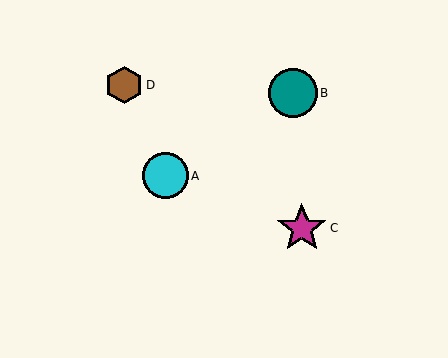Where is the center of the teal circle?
The center of the teal circle is at (293, 93).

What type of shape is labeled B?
Shape B is a teal circle.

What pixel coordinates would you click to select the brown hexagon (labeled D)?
Click at (124, 85) to select the brown hexagon D.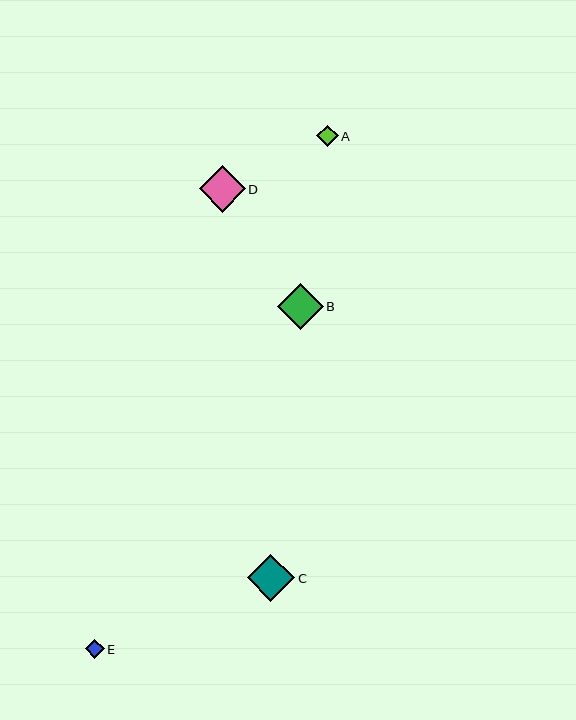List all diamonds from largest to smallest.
From largest to smallest: C, D, B, A, E.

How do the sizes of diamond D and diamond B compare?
Diamond D and diamond B are approximately the same size.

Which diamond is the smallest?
Diamond E is the smallest with a size of approximately 19 pixels.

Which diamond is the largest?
Diamond C is the largest with a size of approximately 47 pixels.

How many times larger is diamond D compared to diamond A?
Diamond D is approximately 2.2 times the size of diamond A.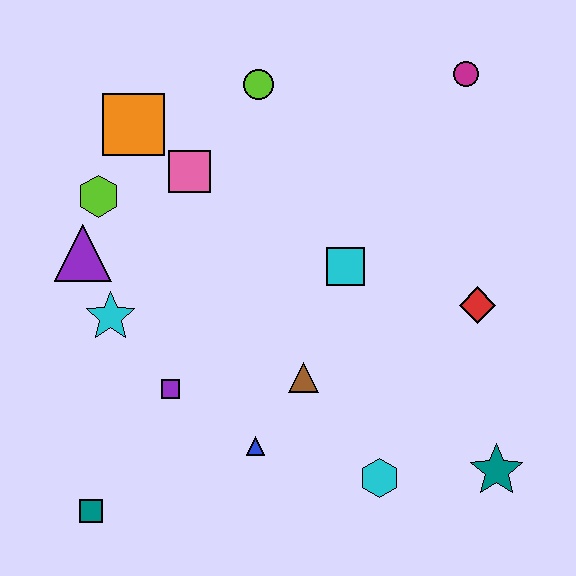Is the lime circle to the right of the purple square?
Yes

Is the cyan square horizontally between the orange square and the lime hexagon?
No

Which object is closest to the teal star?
The cyan hexagon is closest to the teal star.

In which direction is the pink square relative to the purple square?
The pink square is above the purple square.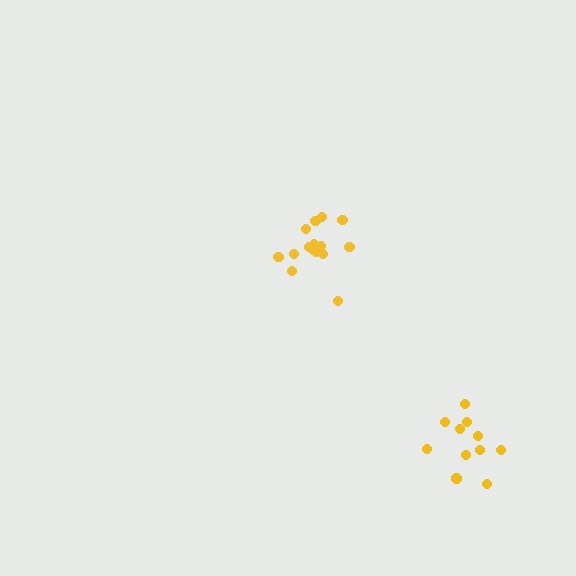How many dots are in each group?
Group 1: 16 dots, Group 2: 11 dots (27 total).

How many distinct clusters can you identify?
There are 2 distinct clusters.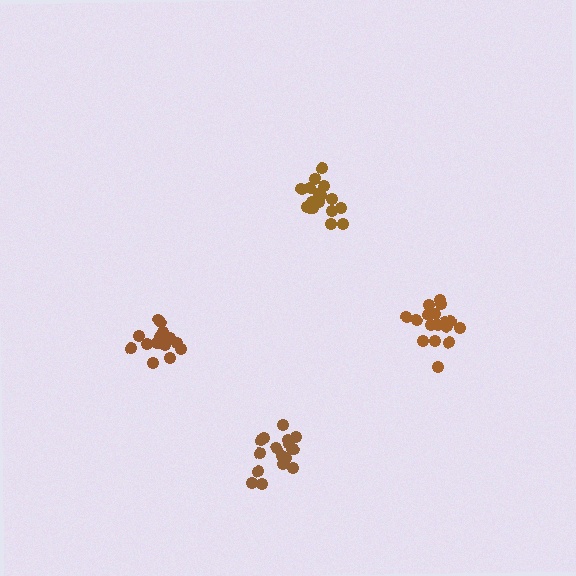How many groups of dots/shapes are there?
There are 4 groups.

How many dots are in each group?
Group 1: 17 dots, Group 2: 15 dots, Group 3: 18 dots, Group 4: 17 dots (67 total).